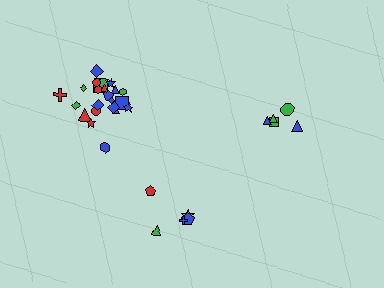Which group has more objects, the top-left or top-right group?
The top-left group.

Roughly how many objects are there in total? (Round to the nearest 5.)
Roughly 35 objects in total.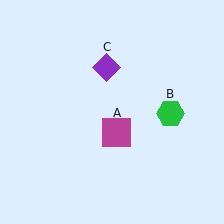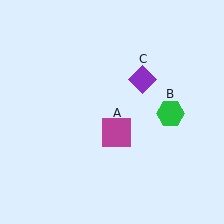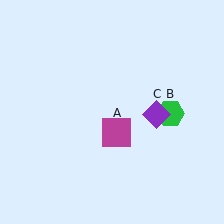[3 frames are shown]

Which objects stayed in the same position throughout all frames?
Magenta square (object A) and green hexagon (object B) remained stationary.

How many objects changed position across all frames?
1 object changed position: purple diamond (object C).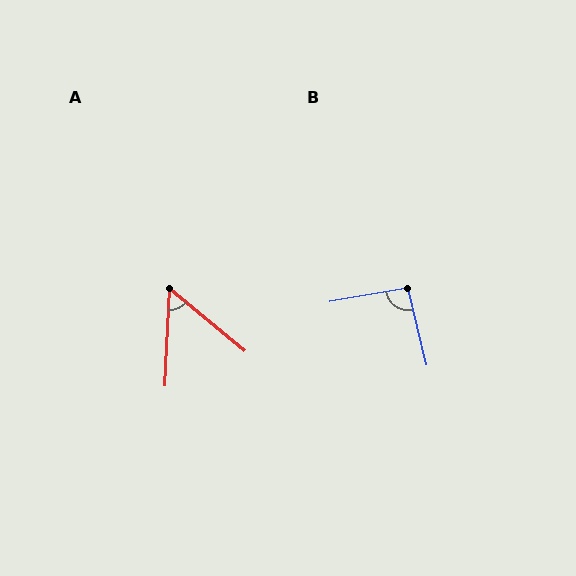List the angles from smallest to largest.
A (53°), B (94°).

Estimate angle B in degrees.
Approximately 94 degrees.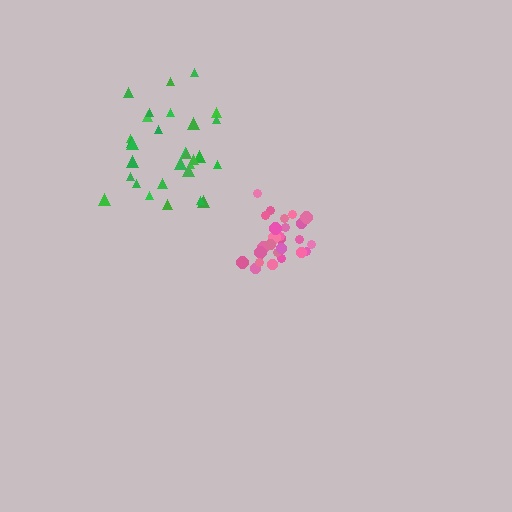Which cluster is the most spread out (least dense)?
Green.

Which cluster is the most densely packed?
Pink.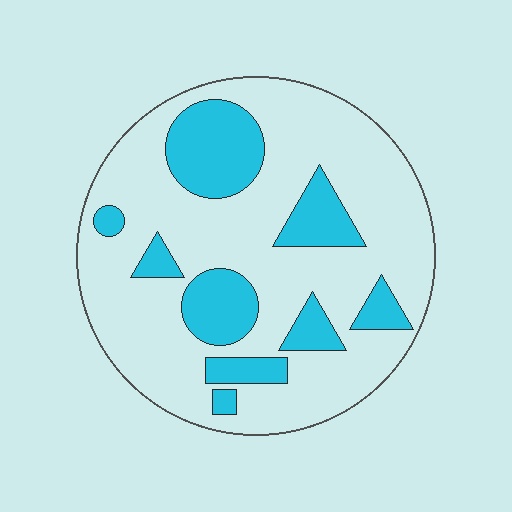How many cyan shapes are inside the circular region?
9.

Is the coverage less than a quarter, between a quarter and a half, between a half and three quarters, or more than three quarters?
Between a quarter and a half.